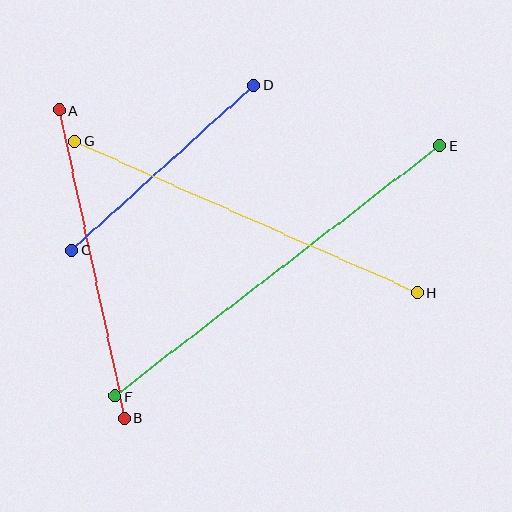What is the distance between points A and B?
The distance is approximately 315 pixels.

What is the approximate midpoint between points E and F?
The midpoint is at approximately (277, 271) pixels.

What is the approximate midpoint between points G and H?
The midpoint is at approximately (246, 217) pixels.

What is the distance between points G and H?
The distance is approximately 375 pixels.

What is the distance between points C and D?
The distance is approximately 246 pixels.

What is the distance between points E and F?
The distance is approximately 410 pixels.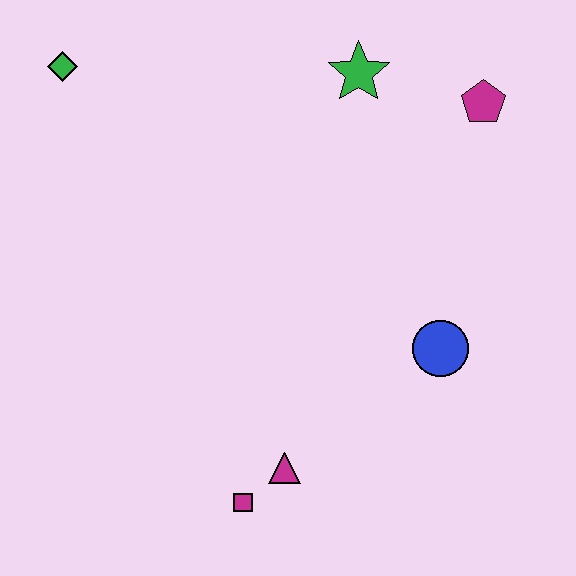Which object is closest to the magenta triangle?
The magenta square is closest to the magenta triangle.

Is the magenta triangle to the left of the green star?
Yes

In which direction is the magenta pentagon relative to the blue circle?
The magenta pentagon is above the blue circle.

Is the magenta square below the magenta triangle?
Yes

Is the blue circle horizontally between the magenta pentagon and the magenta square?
Yes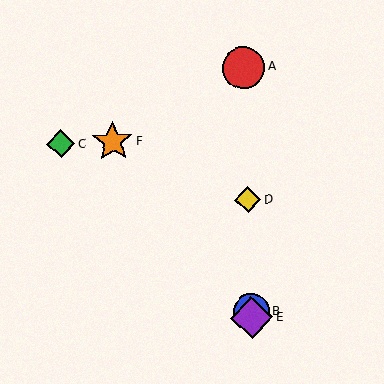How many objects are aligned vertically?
4 objects (A, B, D, E) are aligned vertically.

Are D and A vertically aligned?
Yes, both are at x≈248.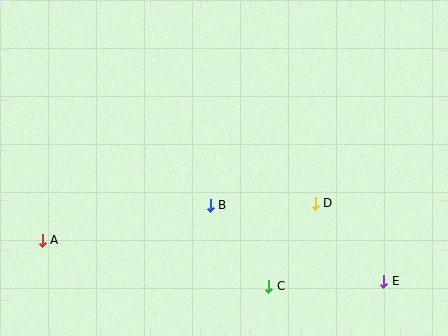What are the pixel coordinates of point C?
Point C is at (269, 286).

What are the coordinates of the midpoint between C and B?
The midpoint between C and B is at (239, 246).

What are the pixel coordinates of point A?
Point A is at (42, 240).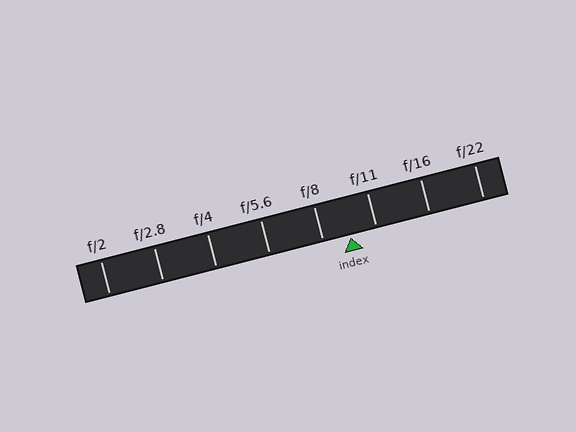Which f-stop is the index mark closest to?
The index mark is closest to f/8.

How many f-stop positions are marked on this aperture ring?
There are 8 f-stop positions marked.